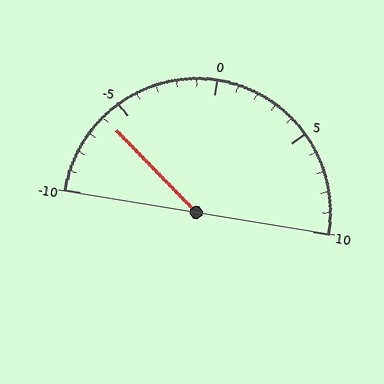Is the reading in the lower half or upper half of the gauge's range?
The reading is in the lower half of the range (-10 to 10).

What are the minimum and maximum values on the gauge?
The gauge ranges from -10 to 10.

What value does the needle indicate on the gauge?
The needle indicates approximately -6.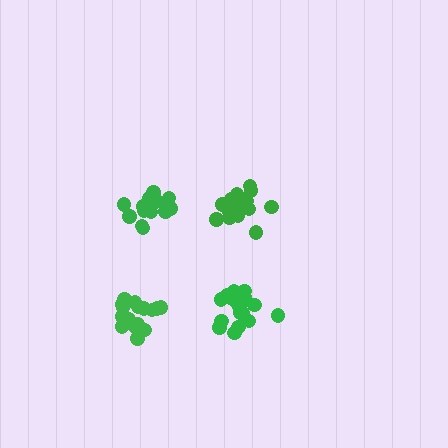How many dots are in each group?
Group 1: 17 dots, Group 2: 19 dots, Group 3: 19 dots, Group 4: 19 dots (74 total).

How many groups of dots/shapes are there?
There are 4 groups.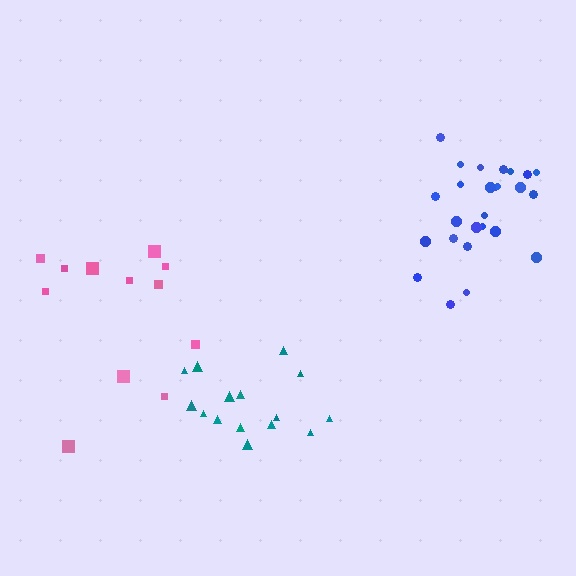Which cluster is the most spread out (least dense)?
Pink.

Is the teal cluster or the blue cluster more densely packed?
Blue.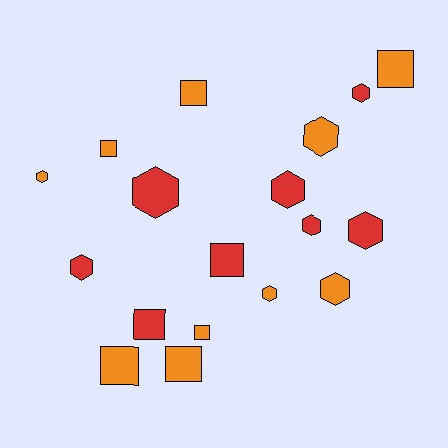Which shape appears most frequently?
Hexagon, with 10 objects.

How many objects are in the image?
There are 18 objects.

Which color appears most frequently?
Orange, with 10 objects.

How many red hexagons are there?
There are 6 red hexagons.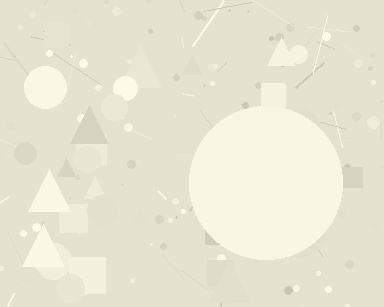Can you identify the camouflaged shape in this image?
The camouflaged shape is a circle.